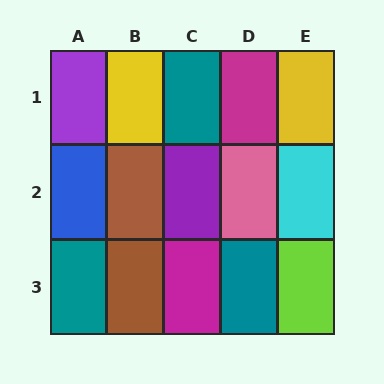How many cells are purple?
2 cells are purple.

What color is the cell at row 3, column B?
Brown.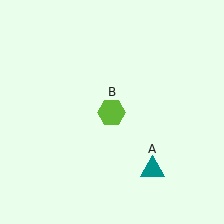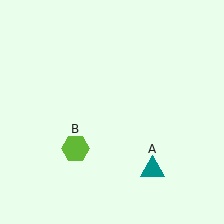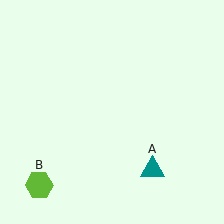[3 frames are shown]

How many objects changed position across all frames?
1 object changed position: lime hexagon (object B).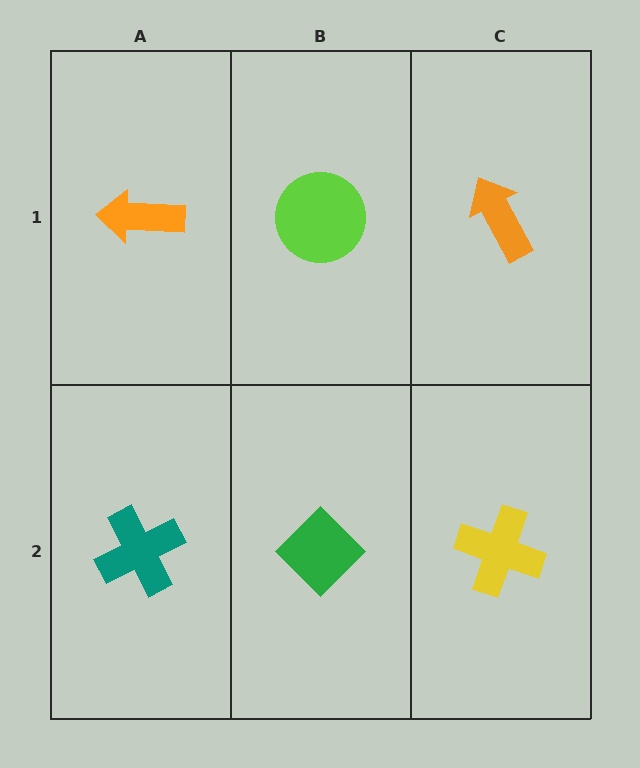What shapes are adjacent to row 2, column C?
An orange arrow (row 1, column C), a green diamond (row 2, column B).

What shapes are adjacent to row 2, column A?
An orange arrow (row 1, column A), a green diamond (row 2, column B).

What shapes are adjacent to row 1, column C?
A yellow cross (row 2, column C), a lime circle (row 1, column B).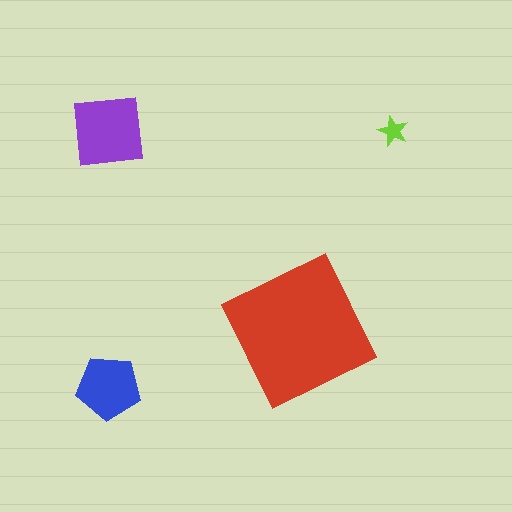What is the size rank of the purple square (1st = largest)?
2nd.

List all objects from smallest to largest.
The lime star, the blue pentagon, the purple square, the red square.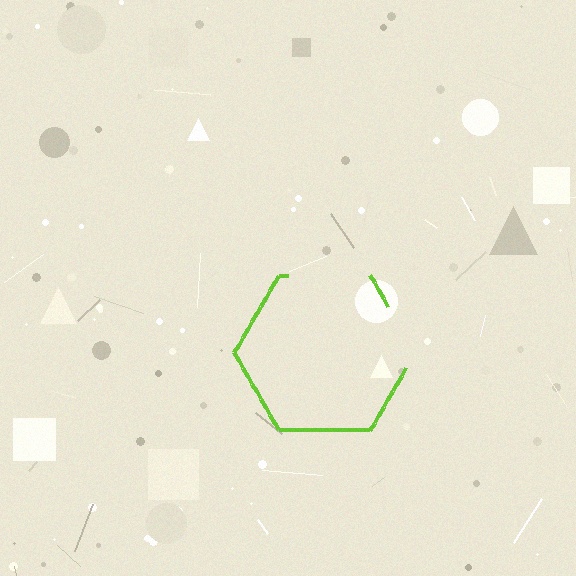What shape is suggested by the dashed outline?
The dashed outline suggests a hexagon.